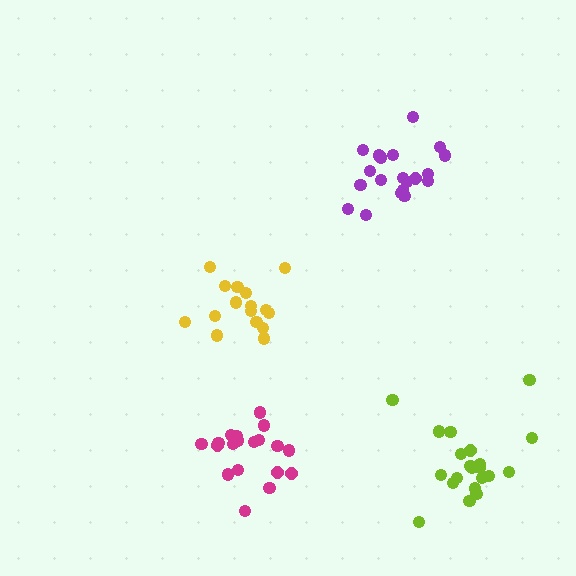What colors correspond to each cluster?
The clusters are colored: lime, magenta, yellow, purple.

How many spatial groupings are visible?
There are 4 spatial groupings.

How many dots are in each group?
Group 1: 21 dots, Group 2: 19 dots, Group 3: 16 dots, Group 4: 20 dots (76 total).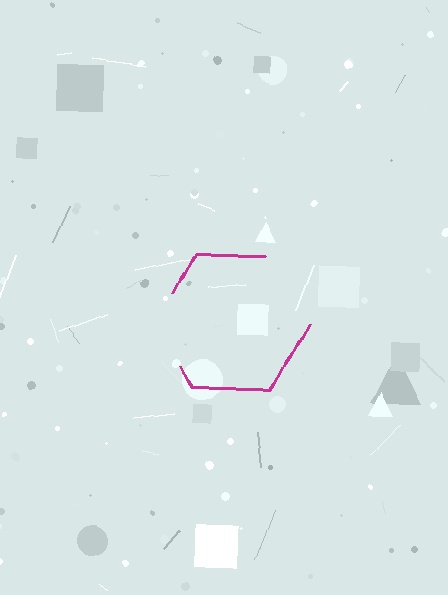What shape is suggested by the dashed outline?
The dashed outline suggests a hexagon.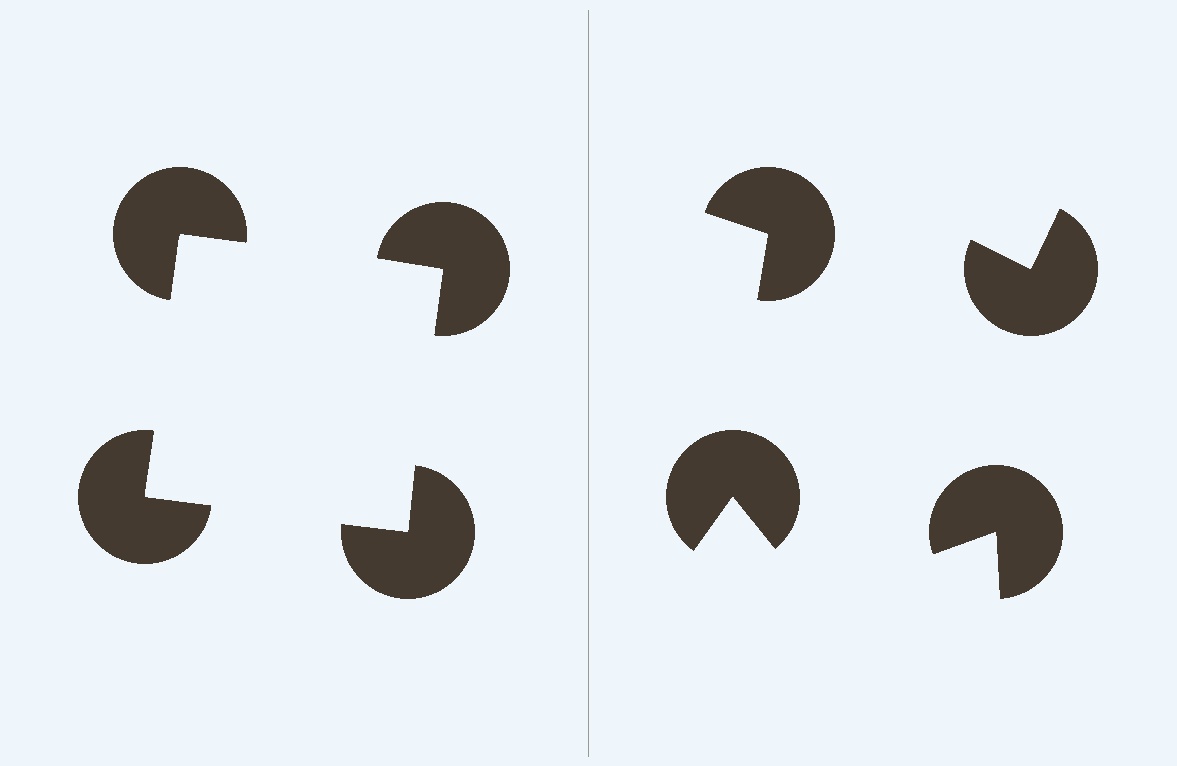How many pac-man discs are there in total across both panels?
8 — 4 on each side.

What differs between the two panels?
The pac-man discs are positioned identically on both sides; only the wedge orientations differ. On the left they align to a square; on the right they are misaligned.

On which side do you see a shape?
An illusory square appears on the left side. On the right side the wedge cuts are rotated, so no coherent shape forms.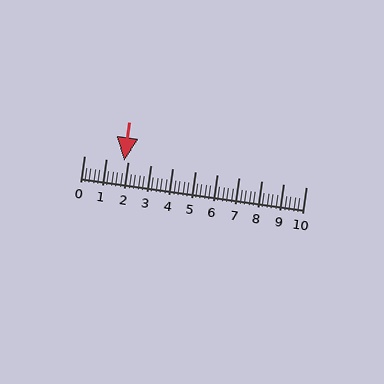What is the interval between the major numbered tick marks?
The major tick marks are spaced 1 units apart.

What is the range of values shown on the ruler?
The ruler shows values from 0 to 10.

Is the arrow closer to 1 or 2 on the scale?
The arrow is closer to 2.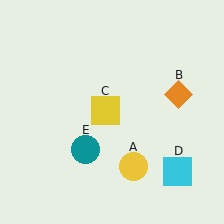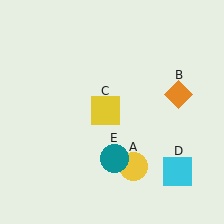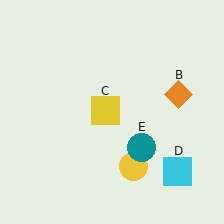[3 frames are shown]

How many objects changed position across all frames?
1 object changed position: teal circle (object E).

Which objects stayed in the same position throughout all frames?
Yellow circle (object A) and orange diamond (object B) and yellow square (object C) and cyan square (object D) remained stationary.